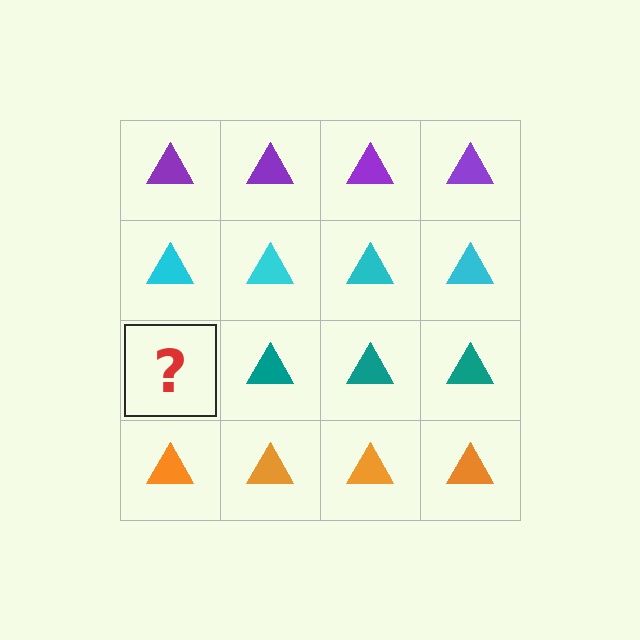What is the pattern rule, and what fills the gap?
The rule is that each row has a consistent color. The gap should be filled with a teal triangle.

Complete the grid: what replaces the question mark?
The question mark should be replaced with a teal triangle.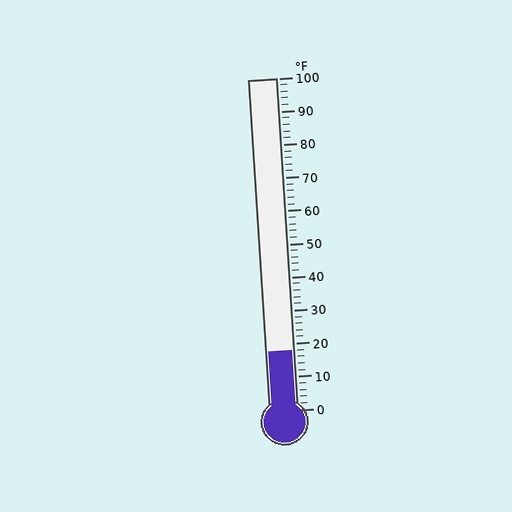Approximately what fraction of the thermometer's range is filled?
The thermometer is filled to approximately 20% of its range.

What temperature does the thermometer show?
The thermometer shows approximately 18°F.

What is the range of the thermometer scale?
The thermometer scale ranges from 0°F to 100°F.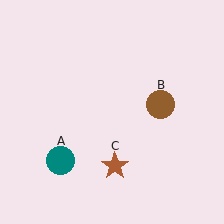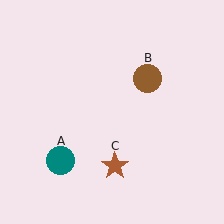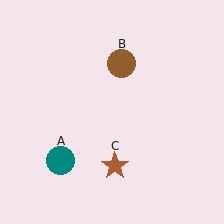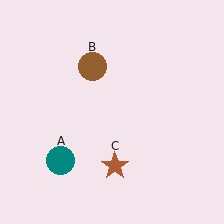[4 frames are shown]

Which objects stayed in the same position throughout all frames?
Teal circle (object A) and brown star (object C) remained stationary.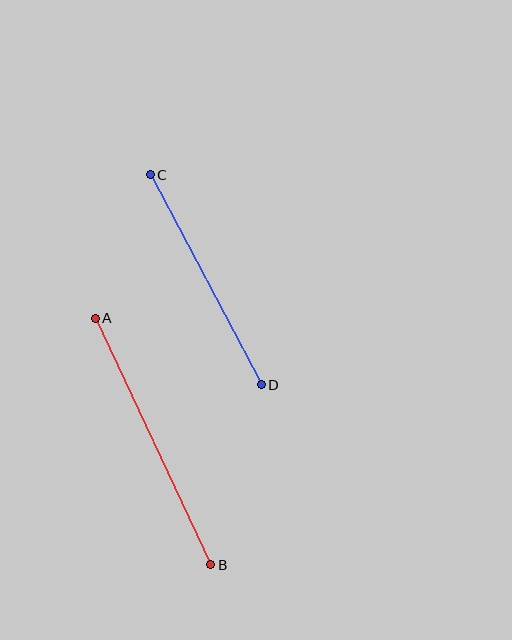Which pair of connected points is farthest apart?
Points A and B are farthest apart.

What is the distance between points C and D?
The distance is approximately 237 pixels.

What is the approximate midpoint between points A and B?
The midpoint is at approximately (153, 442) pixels.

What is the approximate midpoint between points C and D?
The midpoint is at approximately (206, 280) pixels.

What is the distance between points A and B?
The distance is approximately 272 pixels.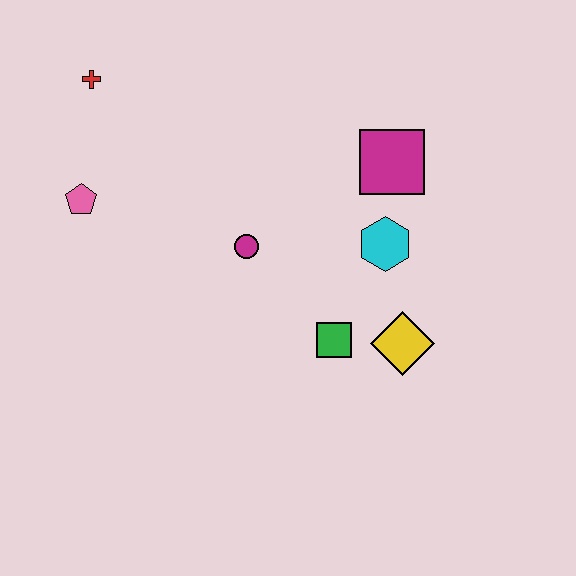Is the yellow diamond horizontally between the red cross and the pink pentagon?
No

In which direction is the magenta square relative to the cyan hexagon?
The magenta square is above the cyan hexagon.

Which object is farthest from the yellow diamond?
The red cross is farthest from the yellow diamond.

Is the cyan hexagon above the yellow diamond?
Yes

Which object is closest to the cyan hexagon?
The magenta square is closest to the cyan hexagon.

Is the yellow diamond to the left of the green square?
No